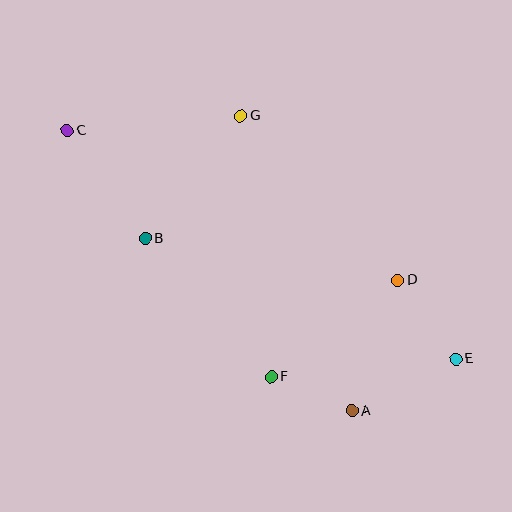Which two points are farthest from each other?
Points C and E are farthest from each other.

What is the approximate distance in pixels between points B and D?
The distance between B and D is approximately 256 pixels.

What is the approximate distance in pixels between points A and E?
The distance between A and E is approximately 116 pixels.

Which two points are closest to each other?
Points A and F are closest to each other.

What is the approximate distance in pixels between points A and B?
The distance between A and B is approximately 269 pixels.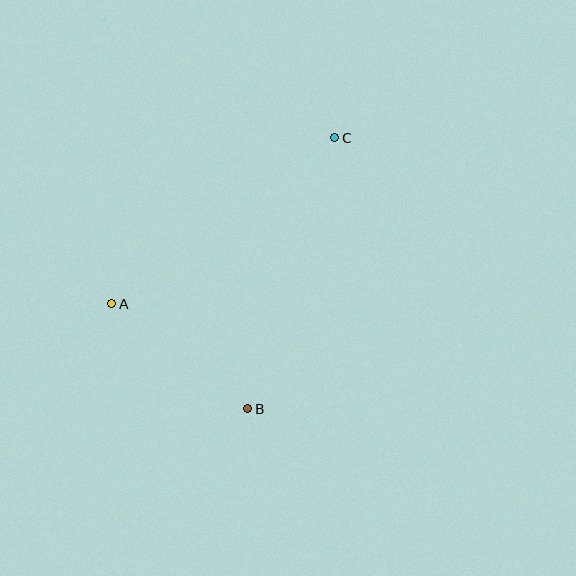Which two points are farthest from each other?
Points B and C are farthest from each other.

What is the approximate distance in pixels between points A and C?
The distance between A and C is approximately 278 pixels.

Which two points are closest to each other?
Points A and B are closest to each other.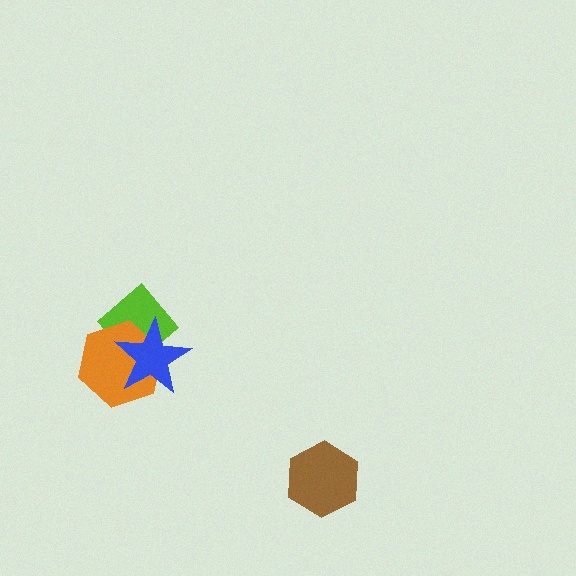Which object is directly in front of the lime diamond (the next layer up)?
The orange hexagon is directly in front of the lime diamond.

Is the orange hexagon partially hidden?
Yes, it is partially covered by another shape.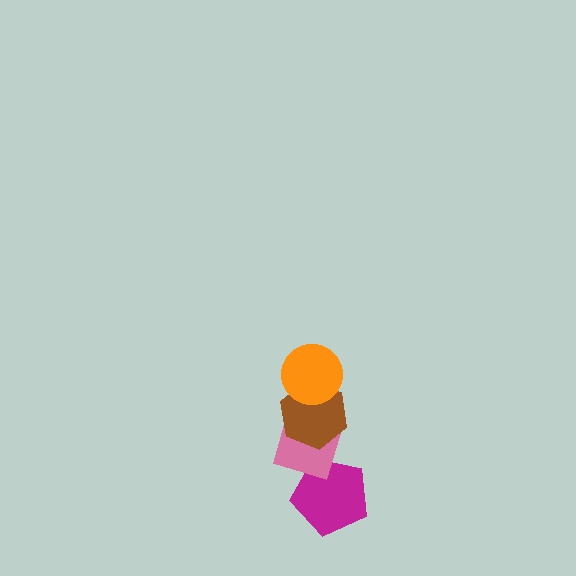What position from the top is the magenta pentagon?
The magenta pentagon is 4th from the top.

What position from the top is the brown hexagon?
The brown hexagon is 2nd from the top.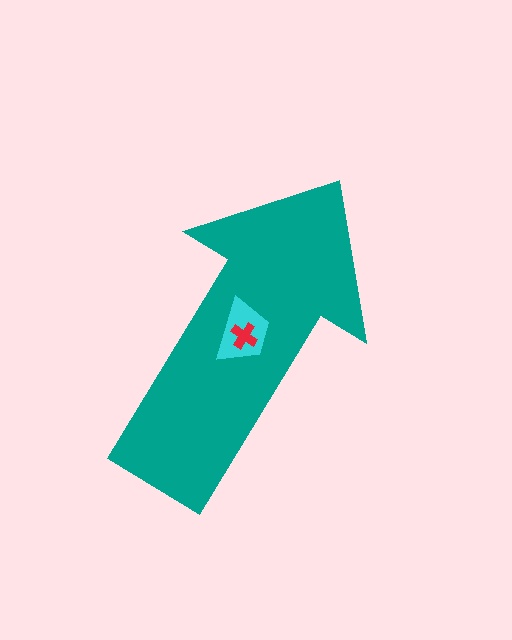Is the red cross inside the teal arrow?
Yes.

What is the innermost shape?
The red cross.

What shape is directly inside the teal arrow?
The cyan trapezoid.